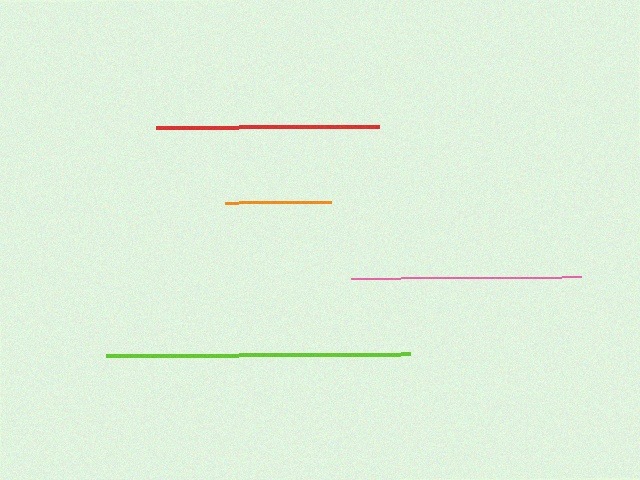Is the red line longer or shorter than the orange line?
The red line is longer than the orange line.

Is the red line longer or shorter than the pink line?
The pink line is longer than the red line.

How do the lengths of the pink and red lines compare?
The pink and red lines are approximately the same length.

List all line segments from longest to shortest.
From longest to shortest: lime, pink, red, orange.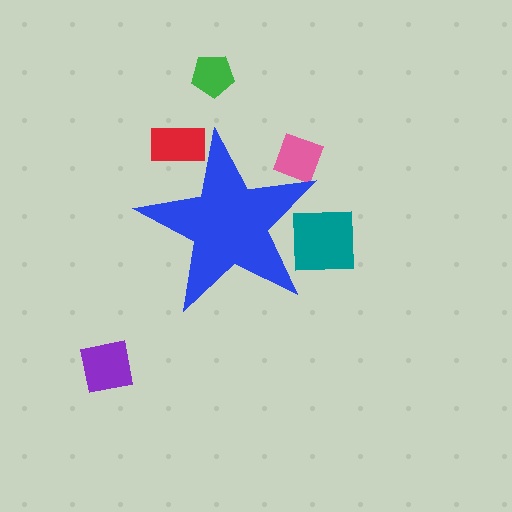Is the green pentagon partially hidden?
No, the green pentagon is fully visible.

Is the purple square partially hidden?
No, the purple square is fully visible.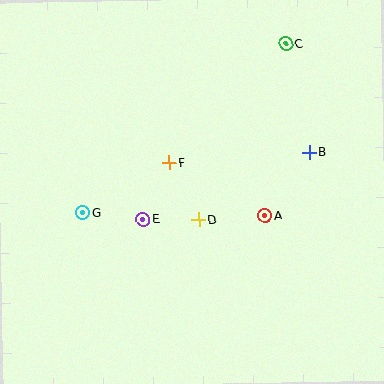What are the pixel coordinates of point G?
Point G is at (83, 213).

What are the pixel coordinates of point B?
Point B is at (310, 152).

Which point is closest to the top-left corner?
Point G is closest to the top-left corner.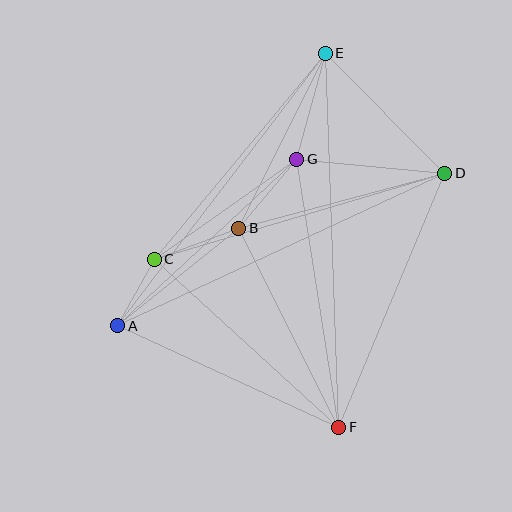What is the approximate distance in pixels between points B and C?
The distance between B and C is approximately 90 pixels.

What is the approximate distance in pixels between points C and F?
The distance between C and F is approximately 249 pixels.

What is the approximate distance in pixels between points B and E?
The distance between B and E is approximately 196 pixels.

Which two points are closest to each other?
Points A and C are closest to each other.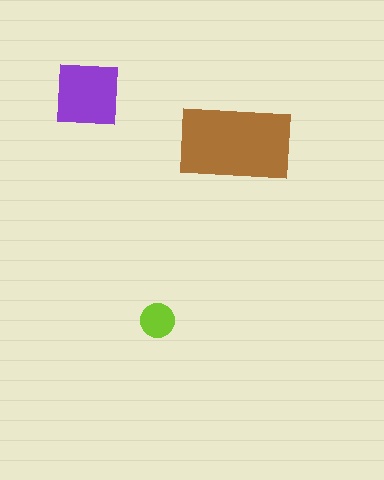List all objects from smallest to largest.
The lime circle, the purple square, the brown rectangle.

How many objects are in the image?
There are 3 objects in the image.